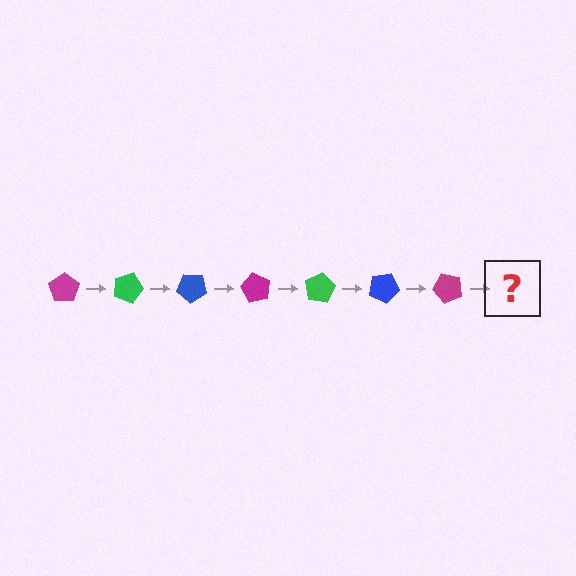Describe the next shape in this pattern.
It should be a green pentagon, rotated 140 degrees from the start.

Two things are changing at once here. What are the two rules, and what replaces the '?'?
The two rules are that it rotates 20 degrees each step and the color cycles through magenta, green, and blue. The '?' should be a green pentagon, rotated 140 degrees from the start.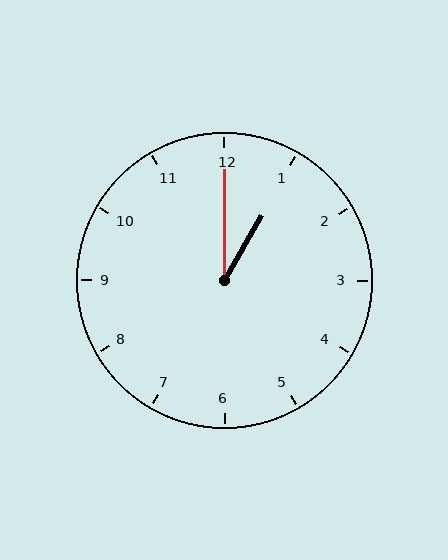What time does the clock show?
1:00.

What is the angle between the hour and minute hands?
Approximately 30 degrees.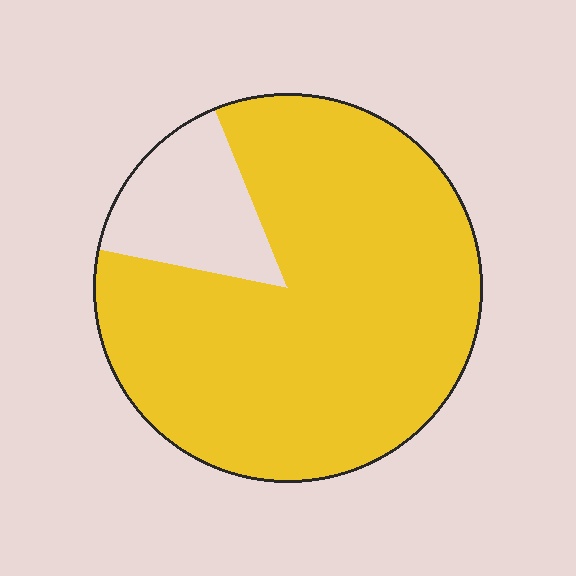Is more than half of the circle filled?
Yes.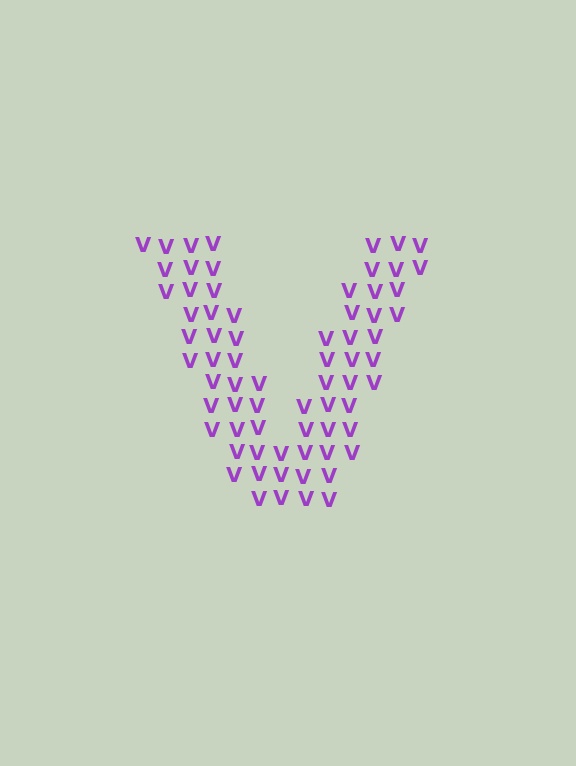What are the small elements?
The small elements are letter V's.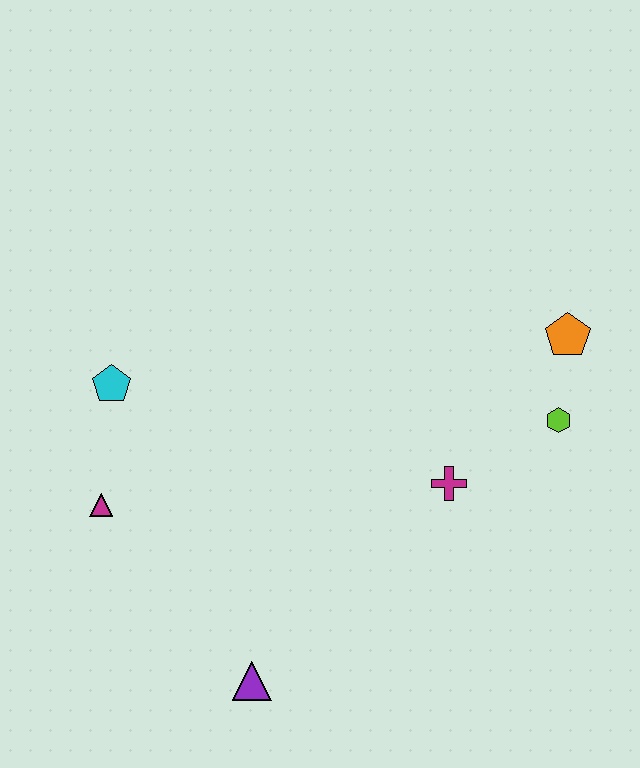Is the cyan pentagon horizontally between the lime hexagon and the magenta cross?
No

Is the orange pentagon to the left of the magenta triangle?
No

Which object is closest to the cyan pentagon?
The magenta triangle is closest to the cyan pentagon.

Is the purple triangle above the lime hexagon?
No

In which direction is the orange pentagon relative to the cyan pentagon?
The orange pentagon is to the right of the cyan pentagon.